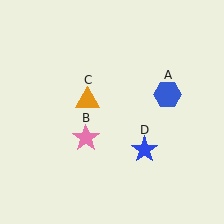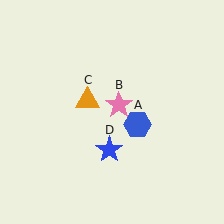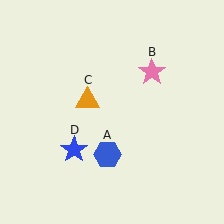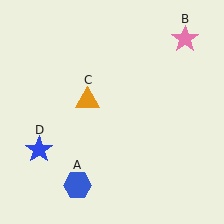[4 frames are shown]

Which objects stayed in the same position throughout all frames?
Orange triangle (object C) remained stationary.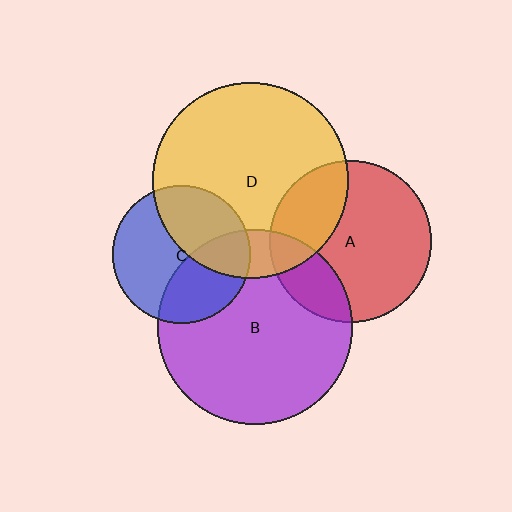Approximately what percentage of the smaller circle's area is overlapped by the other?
Approximately 35%.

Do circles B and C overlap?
Yes.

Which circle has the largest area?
Circle D (yellow).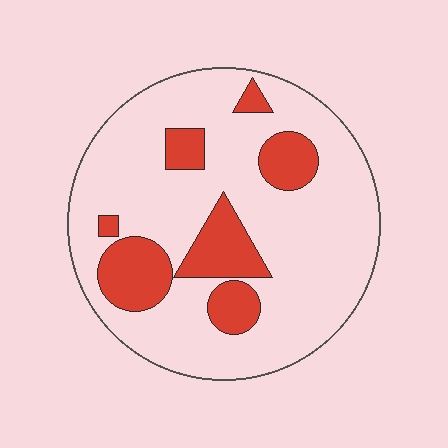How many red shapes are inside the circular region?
7.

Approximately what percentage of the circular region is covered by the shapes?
Approximately 20%.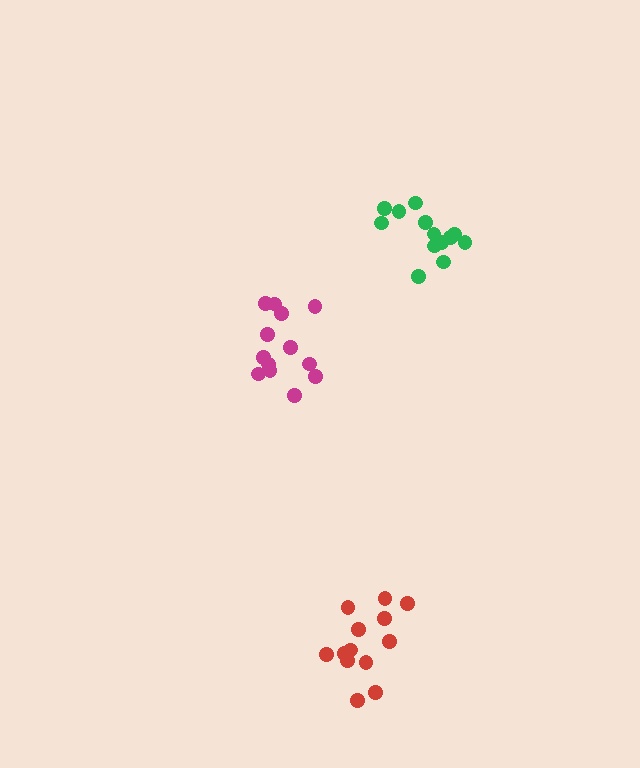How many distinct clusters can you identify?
There are 3 distinct clusters.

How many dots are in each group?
Group 1: 13 dots, Group 2: 13 dots, Group 3: 13 dots (39 total).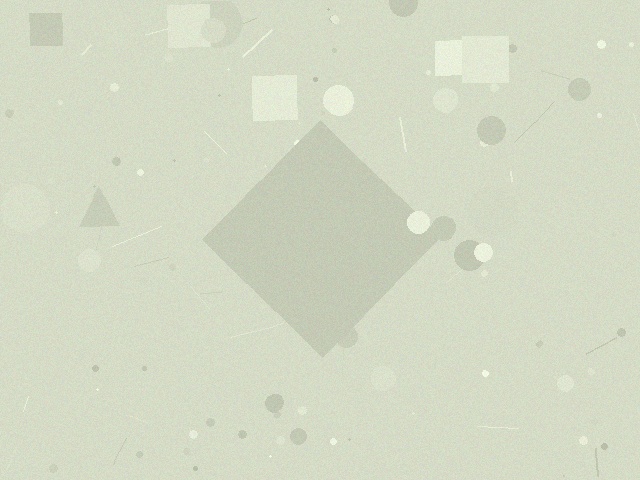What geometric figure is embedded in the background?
A diamond is embedded in the background.